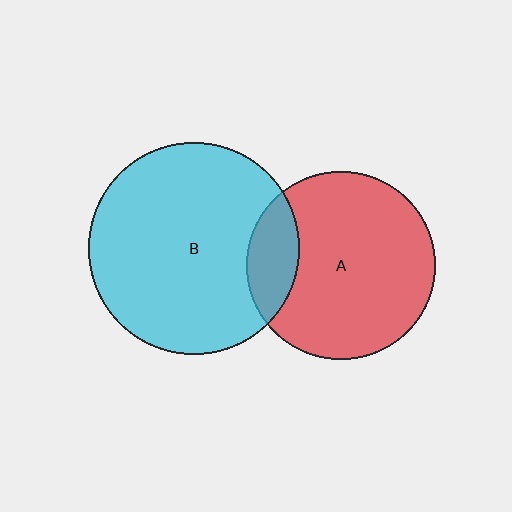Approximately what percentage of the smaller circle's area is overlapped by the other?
Approximately 15%.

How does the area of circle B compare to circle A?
Approximately 1.3 times.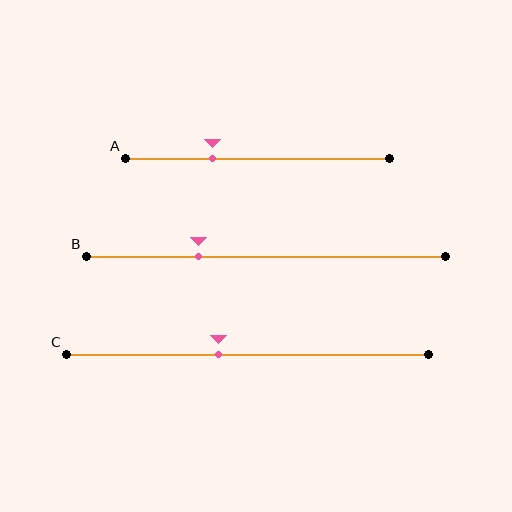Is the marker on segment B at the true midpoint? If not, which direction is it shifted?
No, the marker on segment B is shifted to the left by about 19% of the segment length.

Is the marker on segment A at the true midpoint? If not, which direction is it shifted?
No, the marker on segment A is shifted to the left by about 17% of the segment length.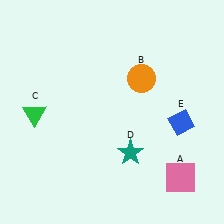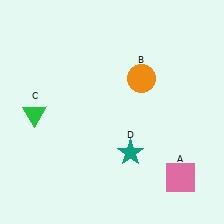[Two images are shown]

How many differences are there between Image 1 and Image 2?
There is 1 difference between the two images.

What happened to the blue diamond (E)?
The blue diamond (E) was removed in Image 2. It was in the bottom-right area of Image 1.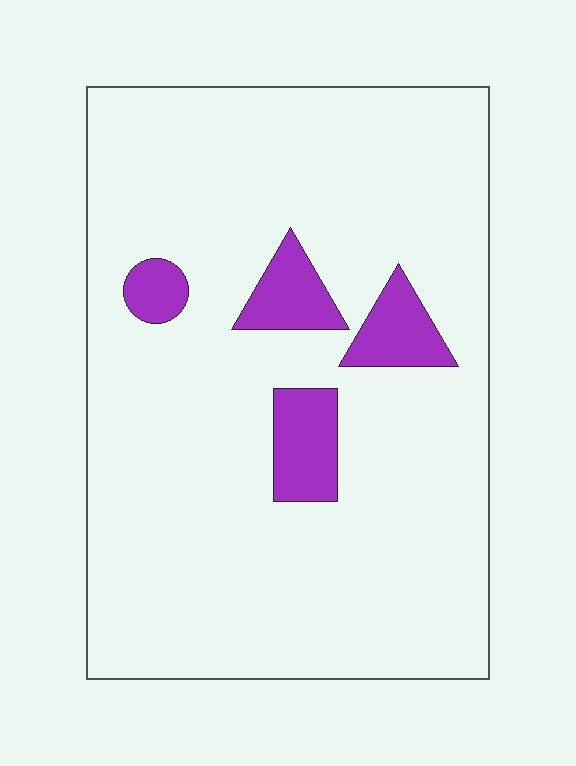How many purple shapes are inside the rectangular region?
4.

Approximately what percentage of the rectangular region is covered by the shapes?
Approximately 10%.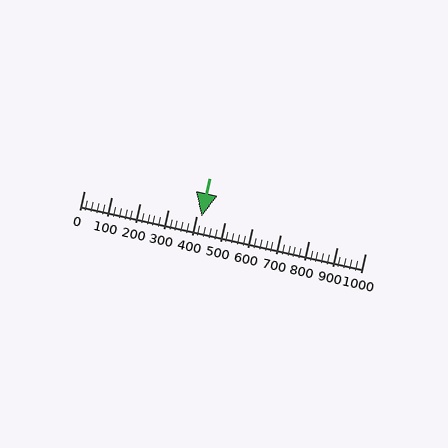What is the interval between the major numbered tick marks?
The major tick marks are spaced 100 units apart.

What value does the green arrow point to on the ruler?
The green arrow points to approximately 420.